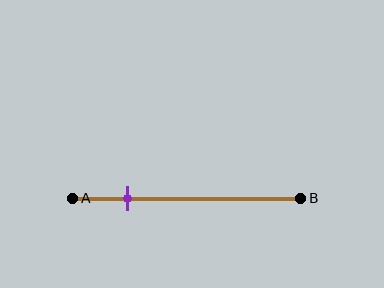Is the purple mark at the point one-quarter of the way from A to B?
Yes, the mark is approximately at the one-quarter point.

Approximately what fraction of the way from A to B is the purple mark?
The purple mark is approximately 25% of the way from A to B.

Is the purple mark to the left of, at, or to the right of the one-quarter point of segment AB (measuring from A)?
The purple mark is approximately at the one-quarter point of segment AB.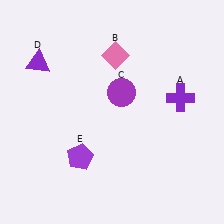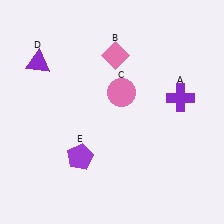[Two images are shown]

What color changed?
The circle (C) changed from purple in Image 1 to pink in Image 2.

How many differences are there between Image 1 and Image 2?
There is 1 difference between the two images.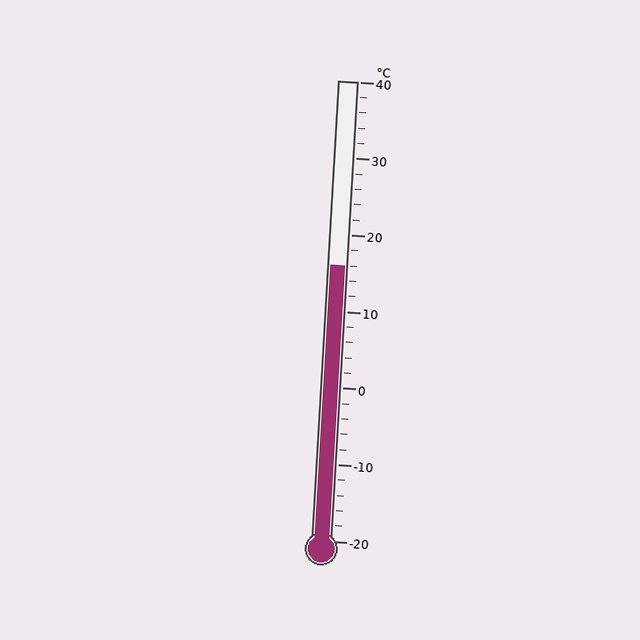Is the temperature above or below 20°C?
The temperature is below 20°C.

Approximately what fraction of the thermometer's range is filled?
The thermometer is filled to approximately 60% of its range.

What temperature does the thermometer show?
The thermometer shows approximately 16°C.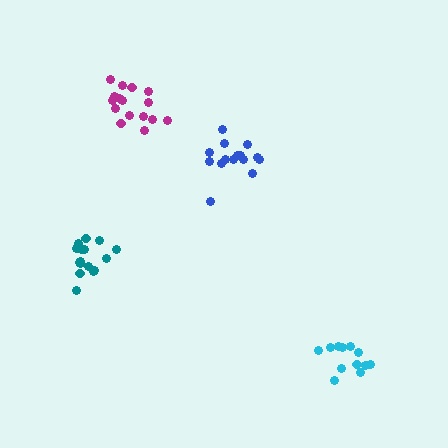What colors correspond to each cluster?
The clusters are colored: blue, magenta, teal, cyan.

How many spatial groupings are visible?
There are 4 spatial groupings.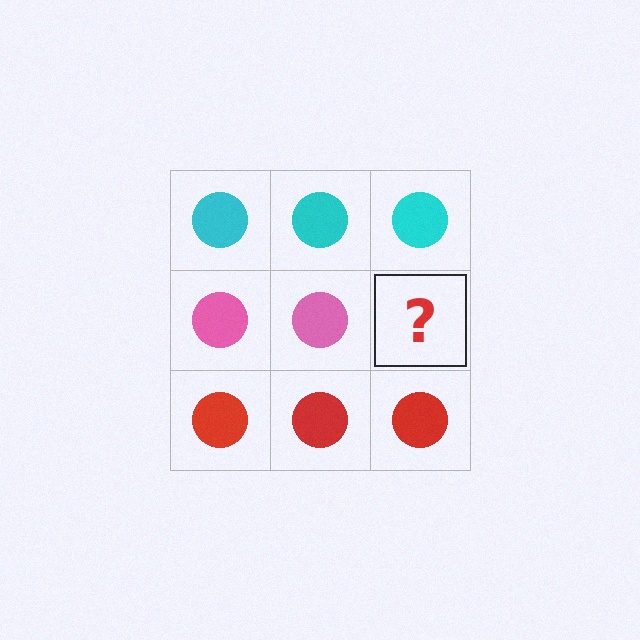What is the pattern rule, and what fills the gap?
The rule is that each row has a consistent color. The gap should be filled with a pink circle.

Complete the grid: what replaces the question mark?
The question mark should be replaced with a pink circle.